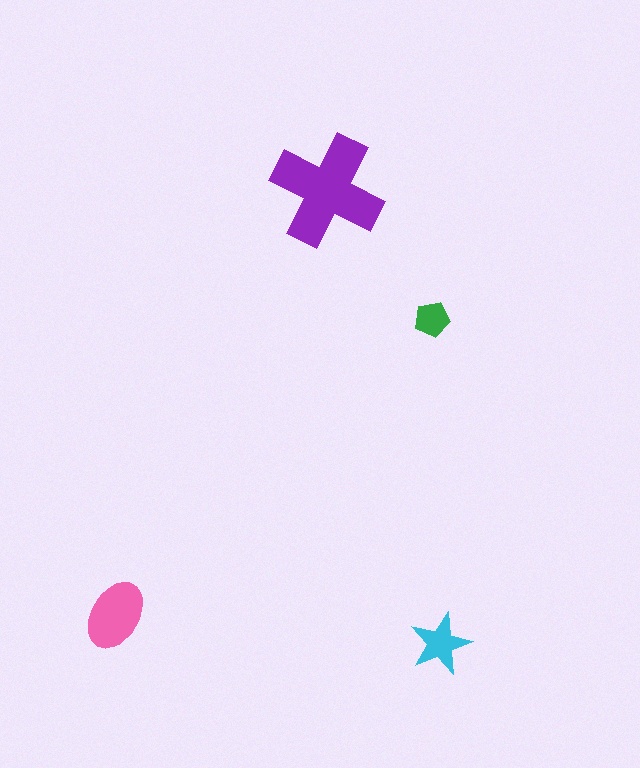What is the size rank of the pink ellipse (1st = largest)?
2nd.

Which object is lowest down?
The cyan star is bottommost.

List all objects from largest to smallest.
The purple cross, the pink ellipse, the cyan star, the green pentagon.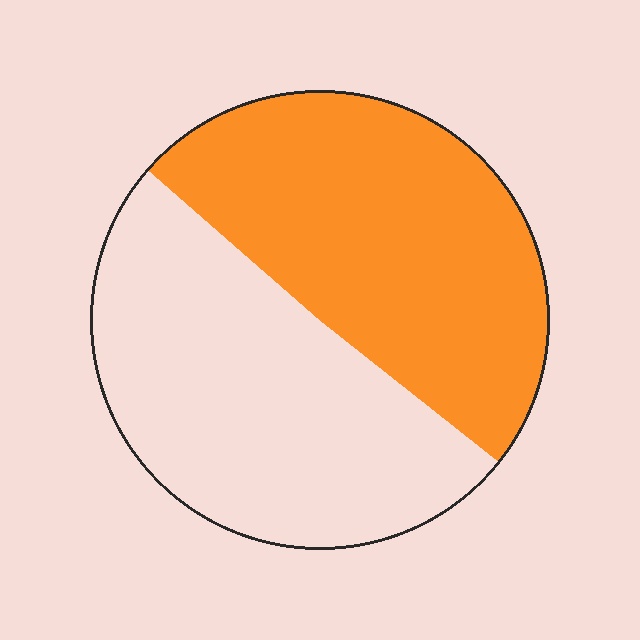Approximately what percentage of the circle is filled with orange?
Approximately 50%.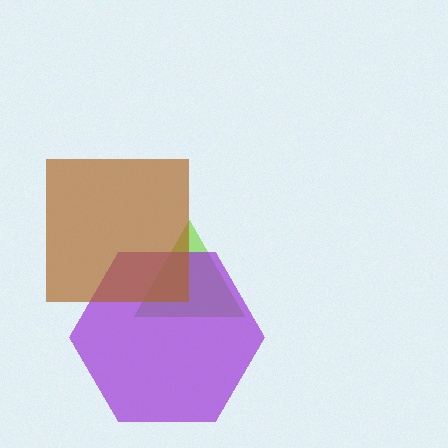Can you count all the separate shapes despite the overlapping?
Yes, there are 3 separate shapes.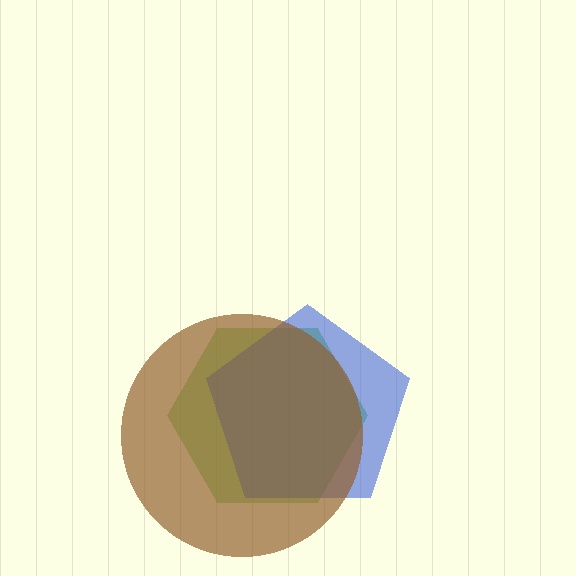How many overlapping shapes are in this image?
There are 3 overlapping shapes in the image.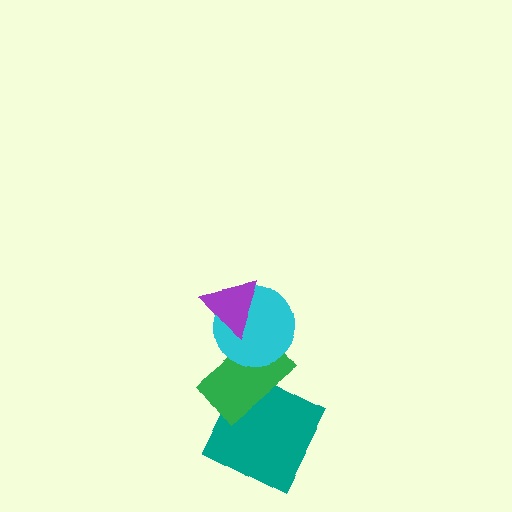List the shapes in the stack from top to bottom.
From top to bottom: the purple triangle, the cyan circle, the green rectangle, the teal square.